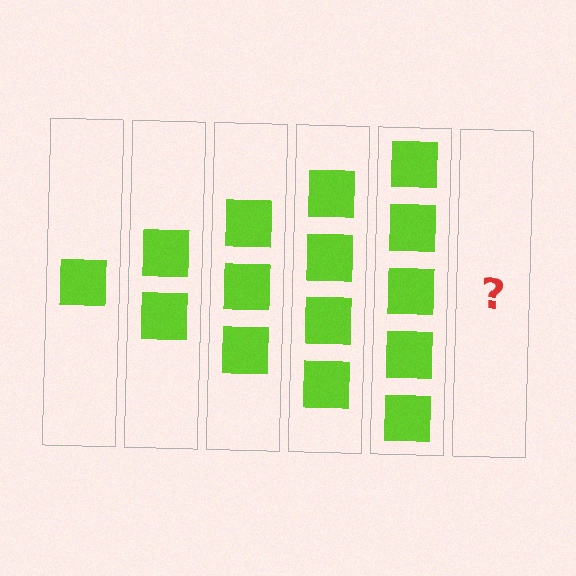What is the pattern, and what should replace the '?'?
The pattern is that each step adds one more square. The '?' should be 6 squares.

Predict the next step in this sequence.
The next step is 6 squares.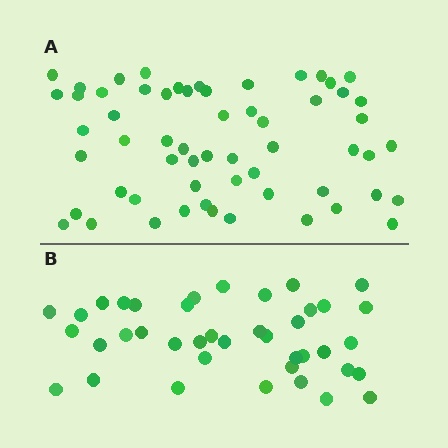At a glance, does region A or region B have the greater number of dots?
Region A (the top region) has more dots.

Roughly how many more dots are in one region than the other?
Region A has approximately 20 more dots than region B.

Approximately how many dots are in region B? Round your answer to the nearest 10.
About 40 dots.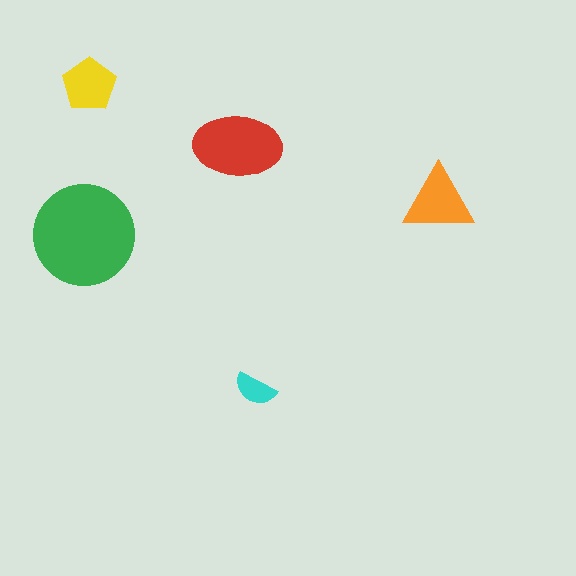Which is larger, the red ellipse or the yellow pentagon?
The red ellipse.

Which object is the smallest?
The cyan semicircle.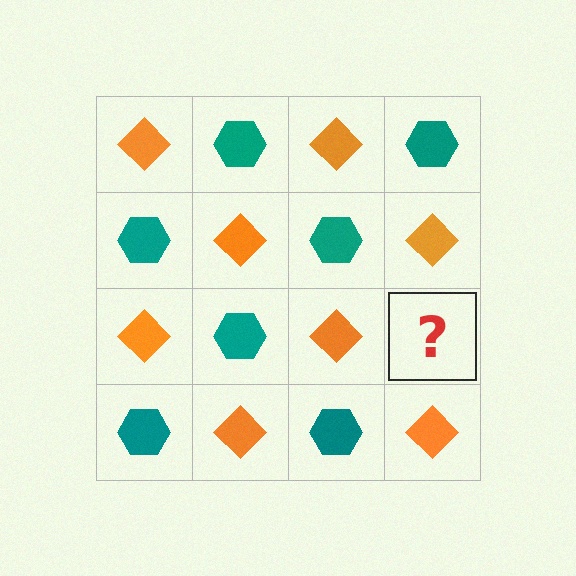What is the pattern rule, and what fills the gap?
The rule is that it alternates orange diamond and teal hexagon in a checkerboard pattern. The gap should be filled with a teal hexagon.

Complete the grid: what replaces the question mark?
The question mark should be replaced with a teal hexagon.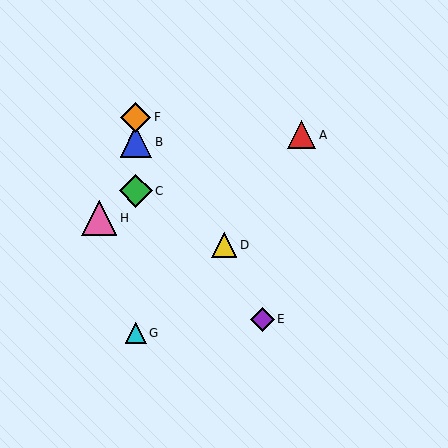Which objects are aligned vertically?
Objects B, C, F, G are aligned vertically.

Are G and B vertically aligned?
Yes, both are at x≈136.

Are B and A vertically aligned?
No, B is at x≈136 and A is at x≈301.